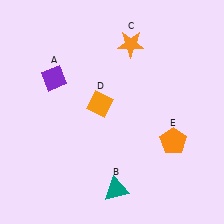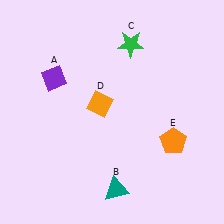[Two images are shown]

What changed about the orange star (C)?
In Image 1, C is orange. In Image 2, it changed to green.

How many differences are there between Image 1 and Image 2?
There is 1 difference between the two images.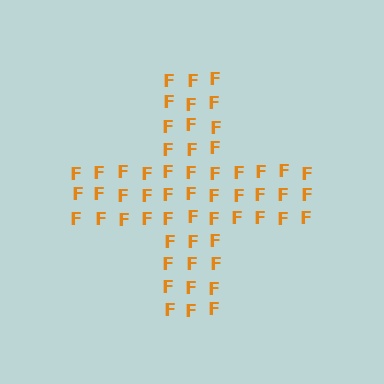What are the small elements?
The small elements are letter F's.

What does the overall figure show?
The overall figure shows a cross.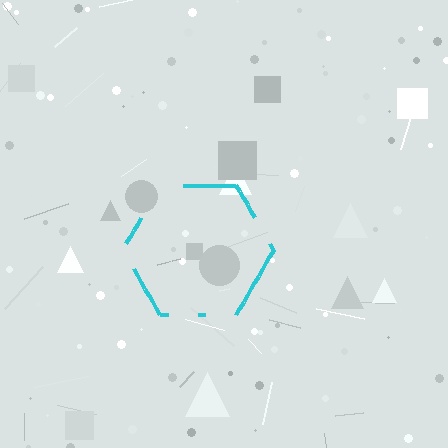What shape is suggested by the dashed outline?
The dashed outline suggests a hexagon.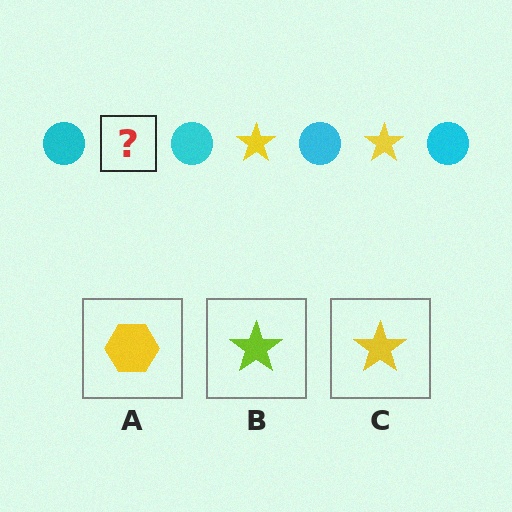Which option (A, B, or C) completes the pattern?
C.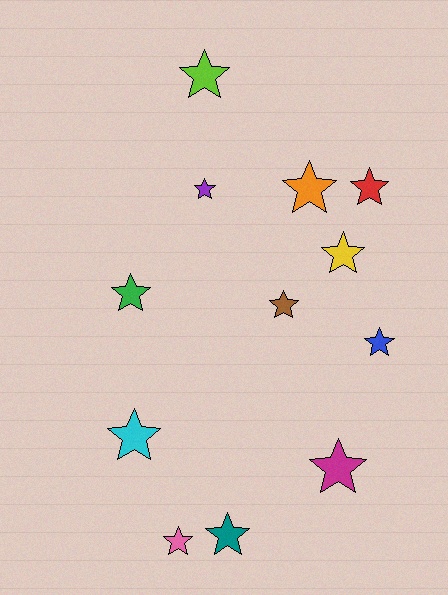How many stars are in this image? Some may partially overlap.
There are 12 stars.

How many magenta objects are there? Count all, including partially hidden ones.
There is 1 magenta object.